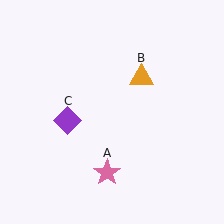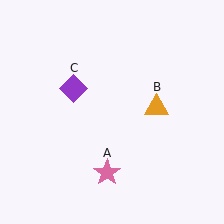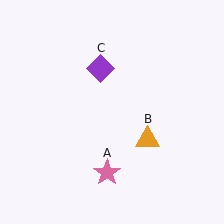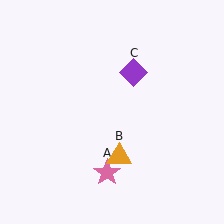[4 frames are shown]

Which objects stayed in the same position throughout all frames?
Pink star (object A) remained stationary.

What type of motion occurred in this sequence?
The orange triangle (object B), purple diamond (object C) rotated clockwise around the center of the scene.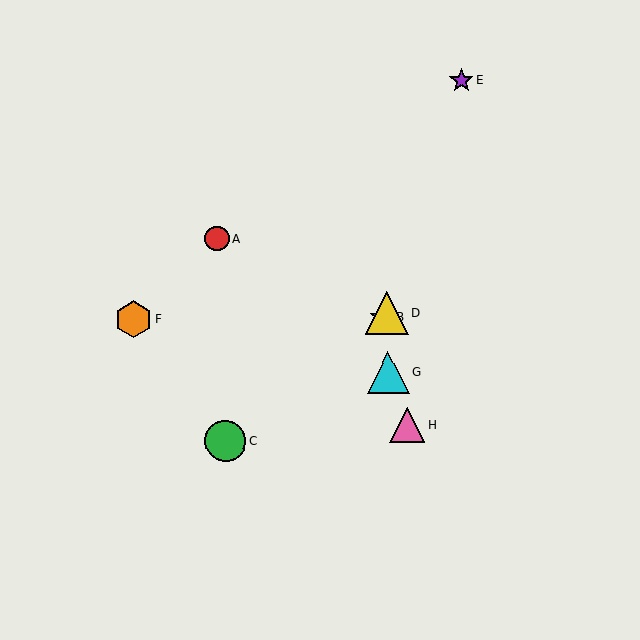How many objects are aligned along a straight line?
3 objects (B, C, D) are aligned along a straight line.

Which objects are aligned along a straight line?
Objects B, C, D are aligned along a straight line.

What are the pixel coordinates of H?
Object H is at (407, 425).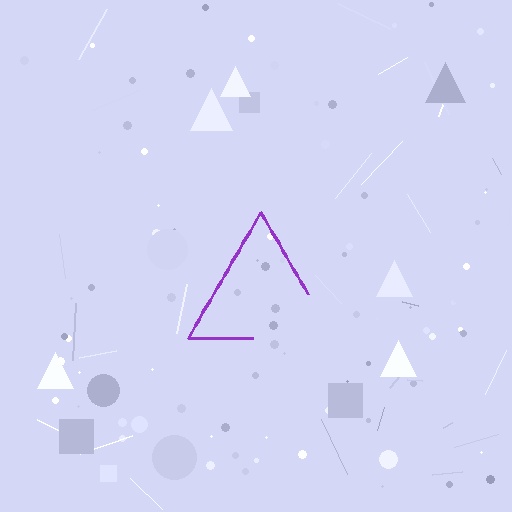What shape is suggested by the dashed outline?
The dashed outline suggests a triangle.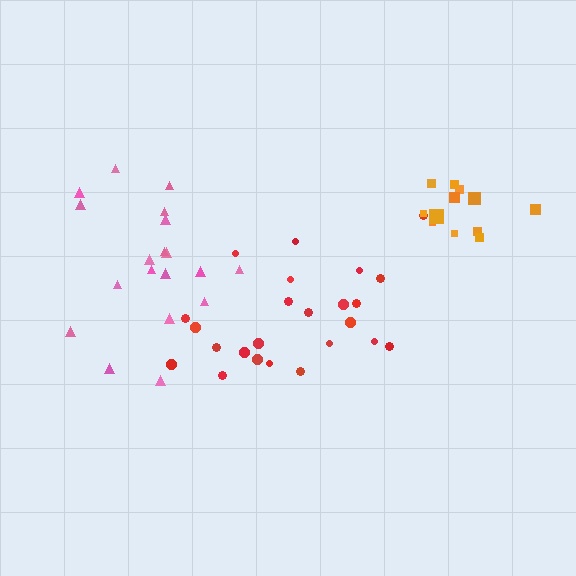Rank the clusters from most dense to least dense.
orange, red, pink.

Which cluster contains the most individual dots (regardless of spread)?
Red (24).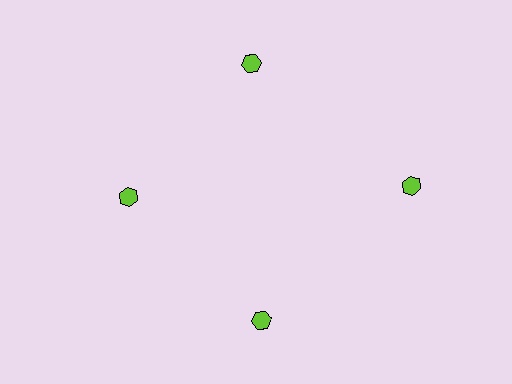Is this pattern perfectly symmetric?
No. The 4 lime hexagons are arranged in a ring, but one element near the 3 o'clock position is pushed outward from the center, breaking the 4-fold rotational symmetry.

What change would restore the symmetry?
The symmetry would be restored by moving it inward, back onto the ring so that all 4 hexagons sit at equal angles and equal distance from the center.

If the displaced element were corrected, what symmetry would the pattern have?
It would have 4-fold rotational symmetry — the pattern would map onto itself every 90 degrees.